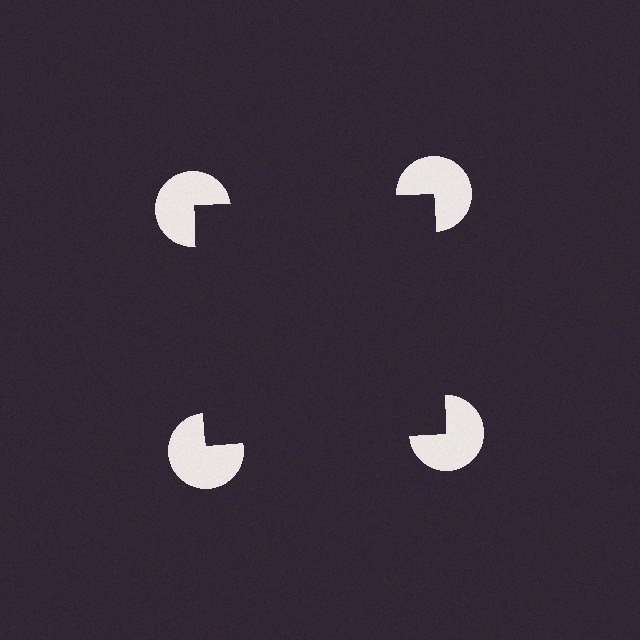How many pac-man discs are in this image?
There are 4 — one at each vertex of the illusory square.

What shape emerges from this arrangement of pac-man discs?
An illusory square — its edges are inferred from the aligned wedge cuts in the pac-man discs, not physically drawn.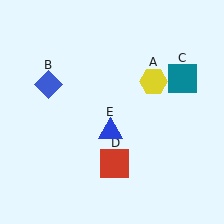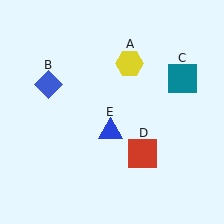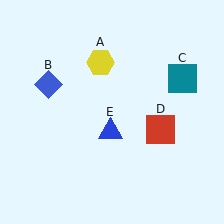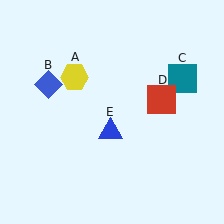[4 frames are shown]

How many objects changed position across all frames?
2 objects changed position: yellow hexagon (object A), red square (object D).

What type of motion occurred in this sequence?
The yellow hexagon (object A), red square (object D) rotated counterclockwise around the center of the scene.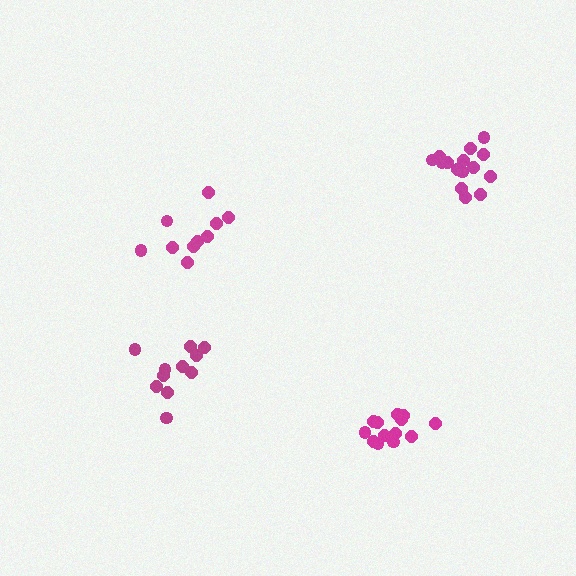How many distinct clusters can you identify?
There are 4 distinct clusters.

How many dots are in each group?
Group 1: 13 dots, Group 2: 10 dots, Group 3: 11 dots, Group 4: 15 dots (49 total).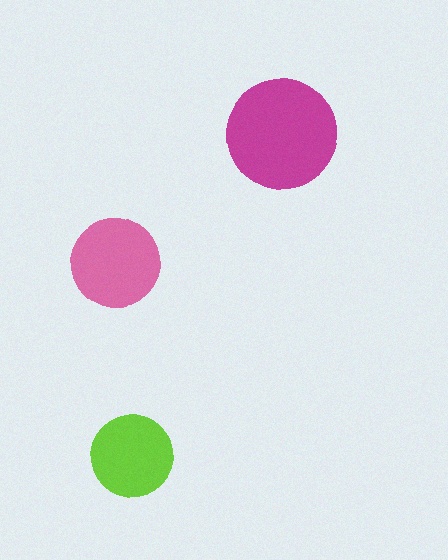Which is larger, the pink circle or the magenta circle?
The magenta one.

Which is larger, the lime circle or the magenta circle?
The magenta one.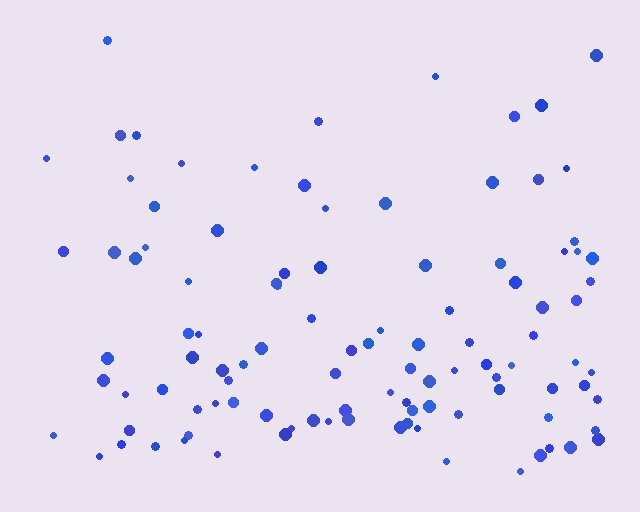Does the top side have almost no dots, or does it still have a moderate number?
Still a moderate number, just noticeably fewer than the bottom.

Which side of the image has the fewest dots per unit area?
The top.